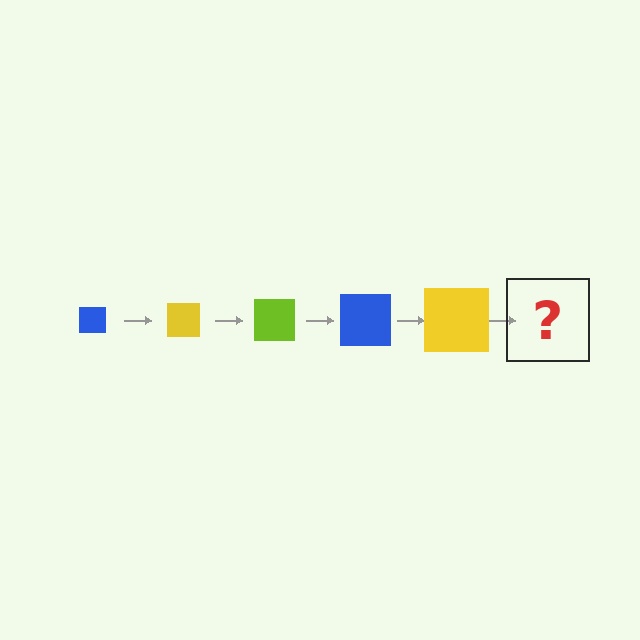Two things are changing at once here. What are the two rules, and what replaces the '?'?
The two rules are that the square grows larger each step and the color cycles through blue, yellow, and lime. The '?' should be a lime square, larger than the previous one.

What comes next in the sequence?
The next element should be a lime square, larger than the previous one.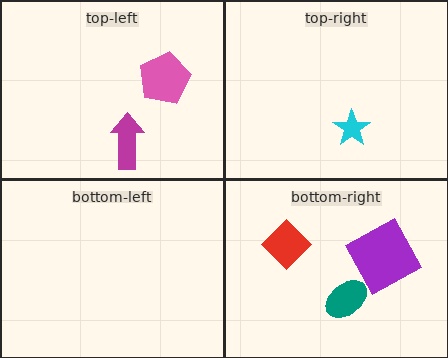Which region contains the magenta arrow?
The top-left region.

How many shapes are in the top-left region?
2.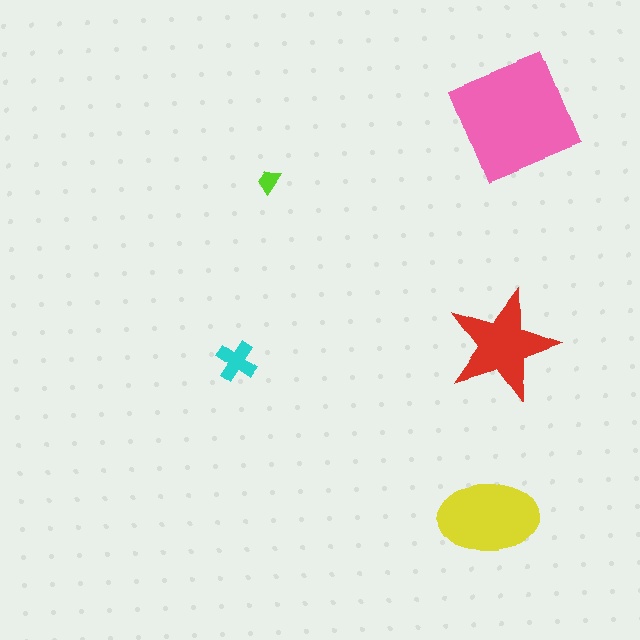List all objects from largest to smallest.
The pink square, the yellow ellipse, the red star, the cyan cross, the lime trapezoid.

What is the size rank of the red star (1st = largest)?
3rd.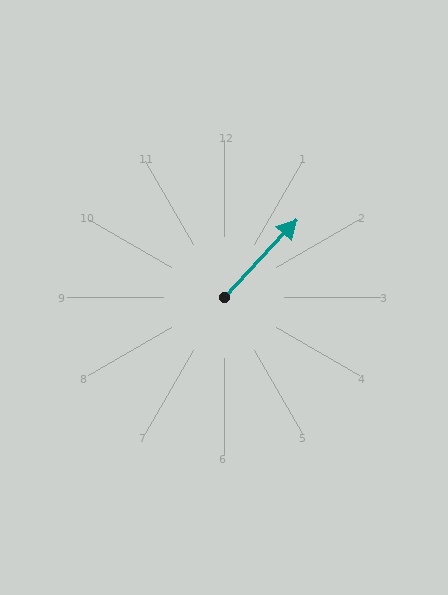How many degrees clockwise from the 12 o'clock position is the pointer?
Approximately 43 degrees.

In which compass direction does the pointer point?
Northeast.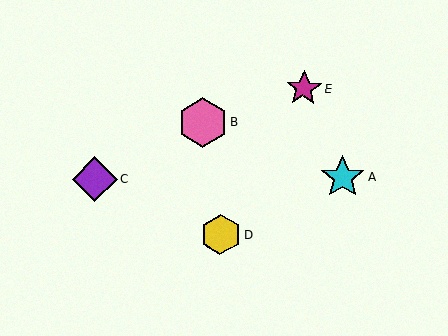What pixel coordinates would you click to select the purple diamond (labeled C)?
Click at (95, 180) to select the purple diamond C.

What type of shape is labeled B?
Shape B is a pink hexagon.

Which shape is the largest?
The pink hexagon (labeled B) is the largest.